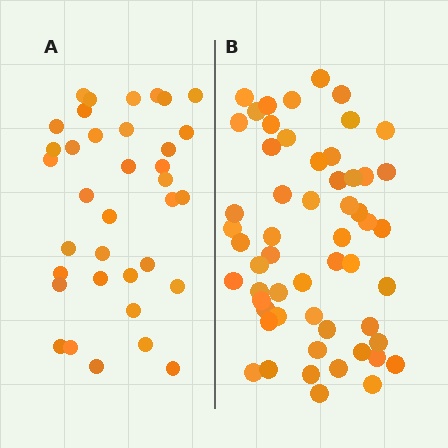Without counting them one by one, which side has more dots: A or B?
Region B (the right region) has more dots.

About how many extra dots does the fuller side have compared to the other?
Region B has approximately 20 more dots than region A.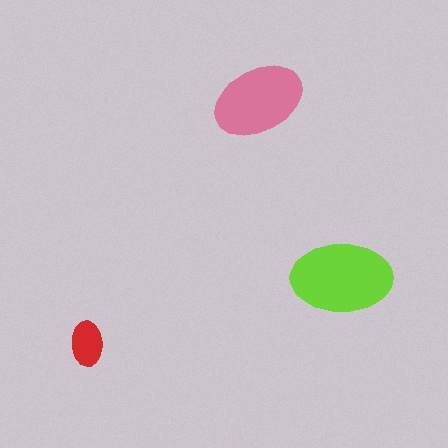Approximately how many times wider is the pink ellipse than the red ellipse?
About 2 times wider.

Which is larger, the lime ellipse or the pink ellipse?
The lime one.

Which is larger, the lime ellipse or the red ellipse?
The lime one.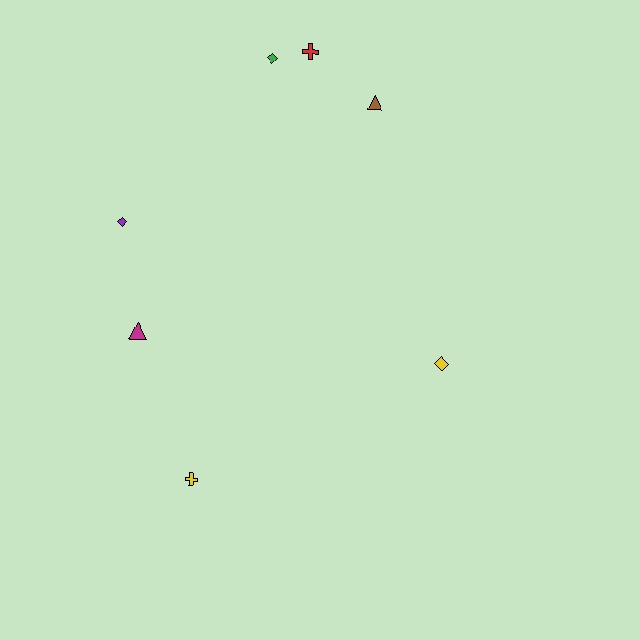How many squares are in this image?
There are no squares.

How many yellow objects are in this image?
There are 2 yellow objects.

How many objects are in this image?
There are 7 objects.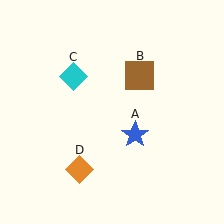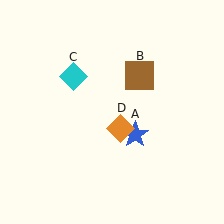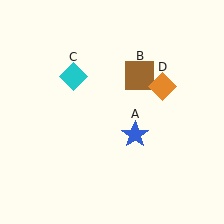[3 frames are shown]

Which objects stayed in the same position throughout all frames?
Blue star (object A) and brown square (object B) and cyan diamond (object C) remained stationary.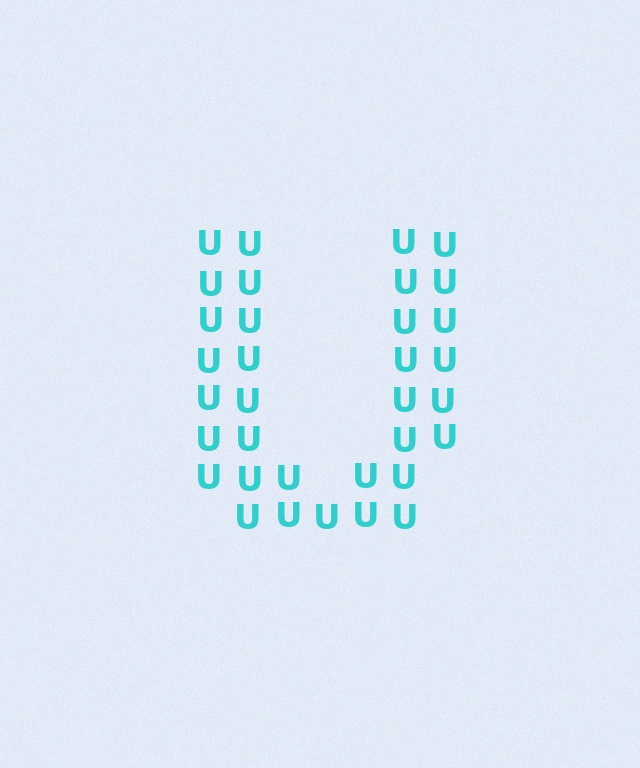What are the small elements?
The small elements are letter U's.